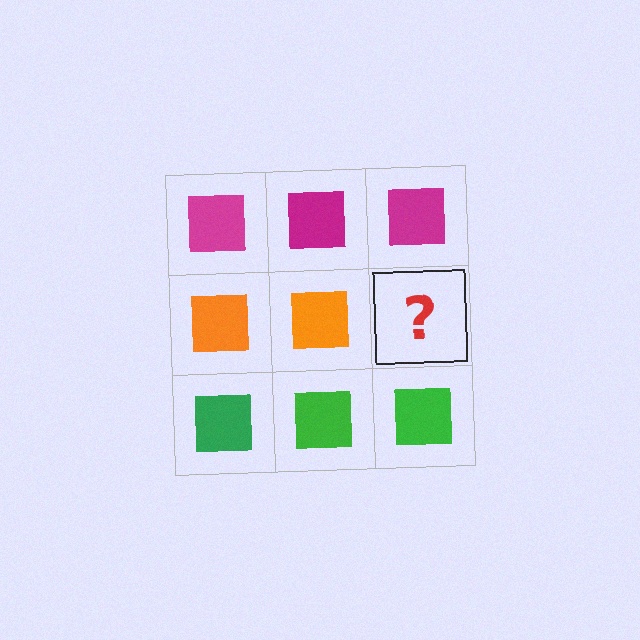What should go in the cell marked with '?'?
The missing cell should contain an orange square.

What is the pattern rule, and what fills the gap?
The rule is that each row has a consistent color. The gap should be filled with an orange square.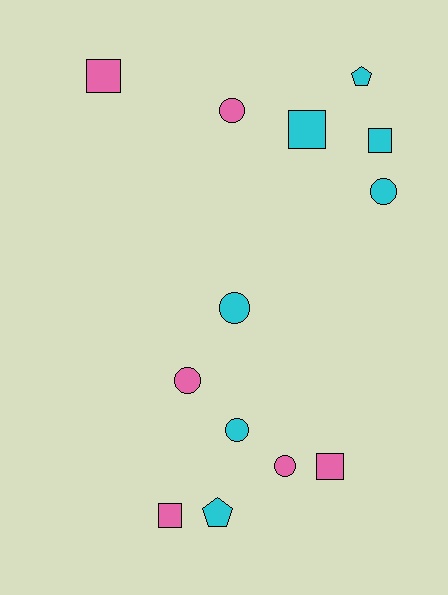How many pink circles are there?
There are 3 pink circles.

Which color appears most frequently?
Cyan, with 7 objects.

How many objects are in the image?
There are 13 objects.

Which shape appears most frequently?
Circle, with 6 objects.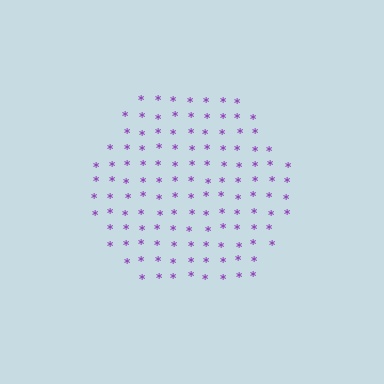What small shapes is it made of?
It is made of small asterisks.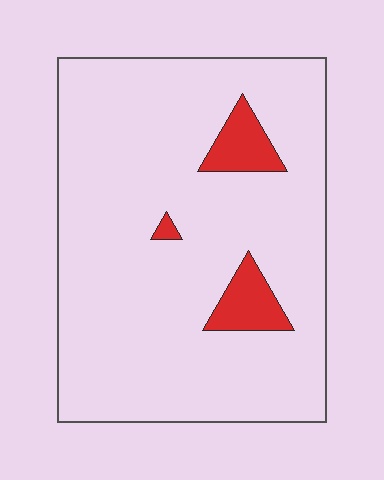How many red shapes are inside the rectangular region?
3.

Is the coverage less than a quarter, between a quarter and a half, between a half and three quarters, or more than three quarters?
Less than a quarter.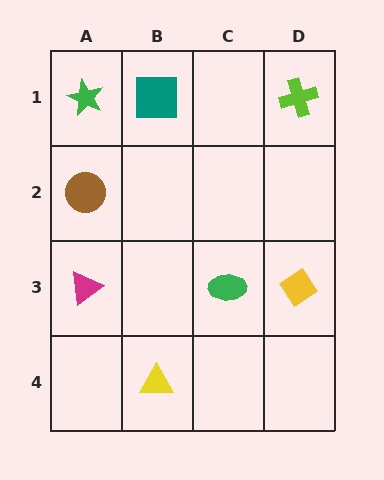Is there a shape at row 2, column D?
No, that cell is empty.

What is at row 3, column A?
A magenta triangle.